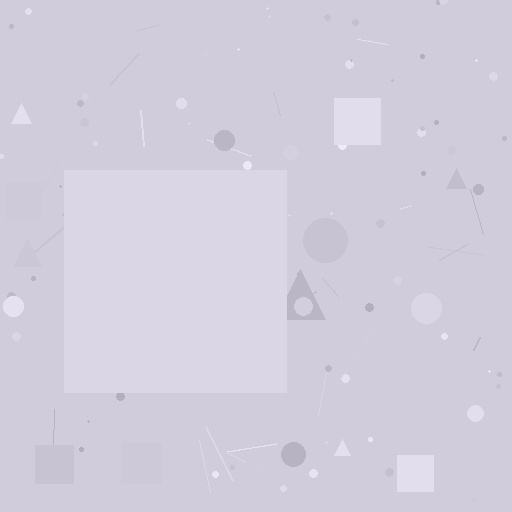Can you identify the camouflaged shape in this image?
The camouflaged shape is a square.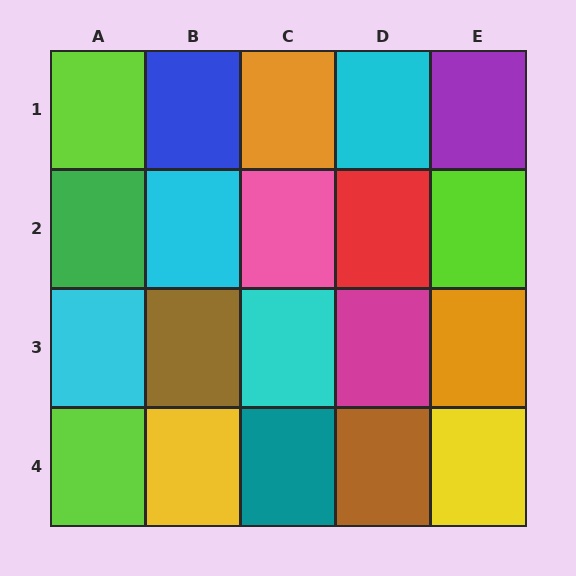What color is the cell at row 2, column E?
Lime.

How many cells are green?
1 cell is green.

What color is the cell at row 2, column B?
Cyan.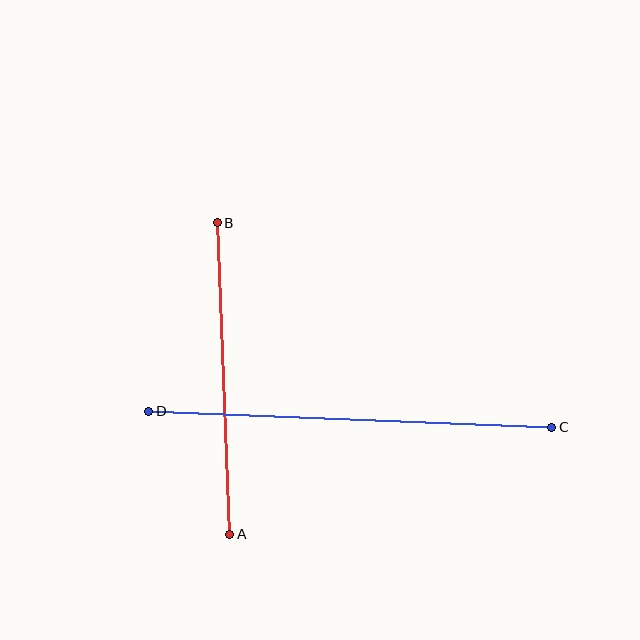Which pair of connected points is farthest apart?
Points C and D are farthest apart.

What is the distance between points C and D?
The distance is approximately 403 pixels.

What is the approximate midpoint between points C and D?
The midpoint is at approximately (350, 419) pixels.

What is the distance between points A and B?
The distance is approximately 312 pixels.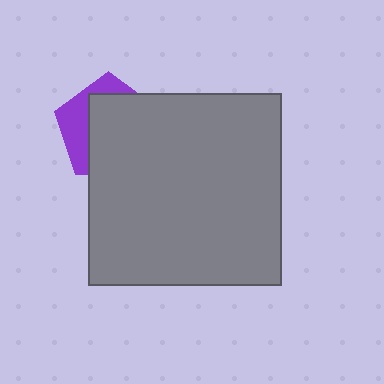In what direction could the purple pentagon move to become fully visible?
The purple pentagon could move toward the upper-left. That would shift it out from behind the gray square entirely.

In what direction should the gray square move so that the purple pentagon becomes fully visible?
The gray square should move toward the lower-right. That is the shortest direction to clear the overlap and leave the purple pentagon fully visible.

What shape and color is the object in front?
The object in front is a gray square.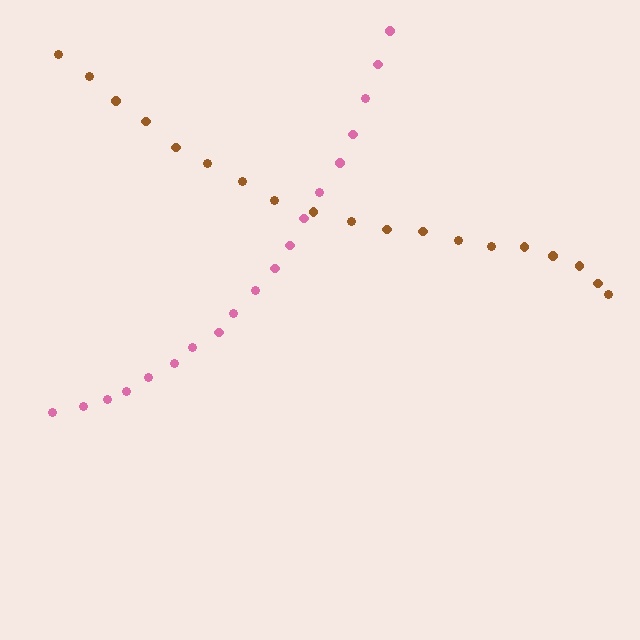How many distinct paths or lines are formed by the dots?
There are 2 distinct paths.